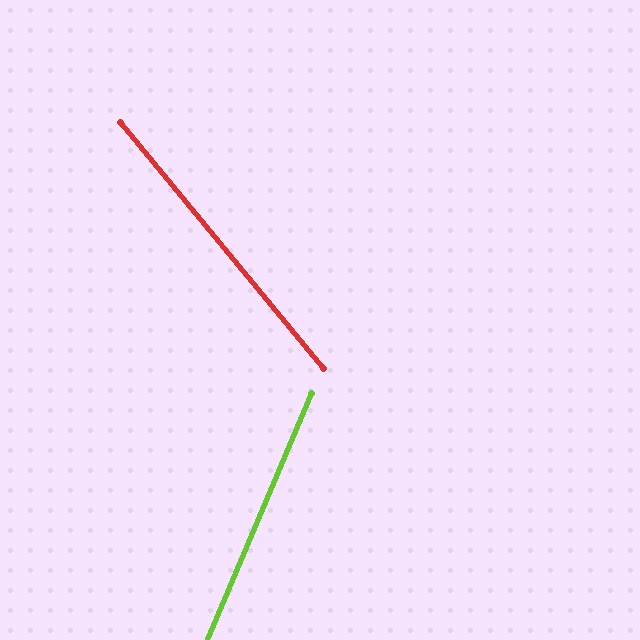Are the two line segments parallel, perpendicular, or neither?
Neither parallel nor perpendicular — they differ by about 62°.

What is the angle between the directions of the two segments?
Approximately 62 degrees.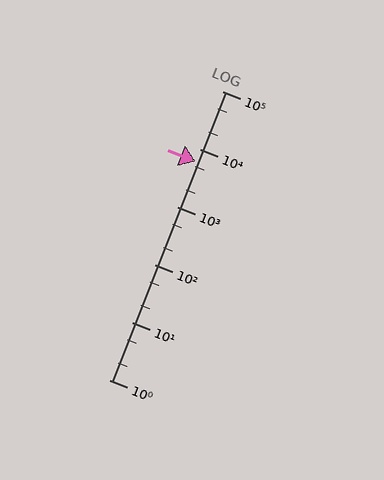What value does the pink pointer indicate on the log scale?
The pointer indicates approximately 6100.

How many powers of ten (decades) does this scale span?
The scale spans 5 decades, from 1 to 100000.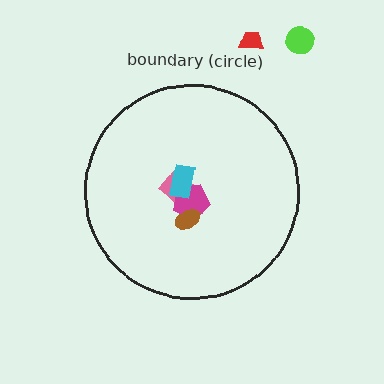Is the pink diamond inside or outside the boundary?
Inside.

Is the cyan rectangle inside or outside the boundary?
Inside.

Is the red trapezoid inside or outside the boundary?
Outside.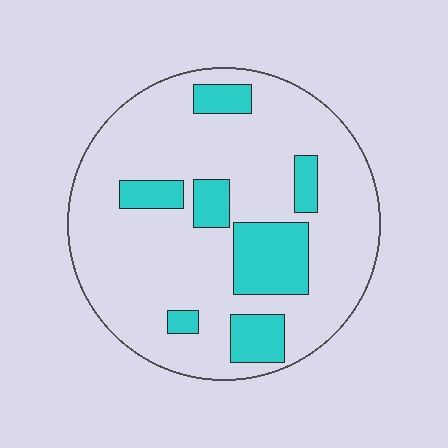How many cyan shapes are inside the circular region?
7.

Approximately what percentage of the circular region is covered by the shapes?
Approximately 20%.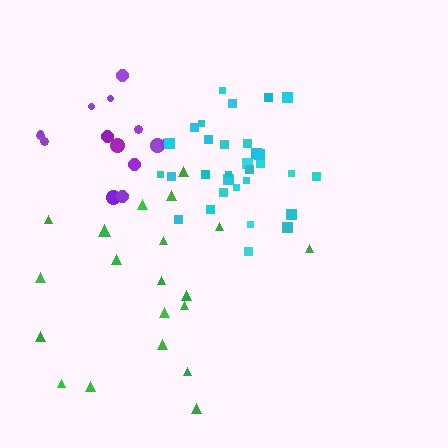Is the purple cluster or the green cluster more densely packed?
Purple.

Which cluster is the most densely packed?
Cyan.